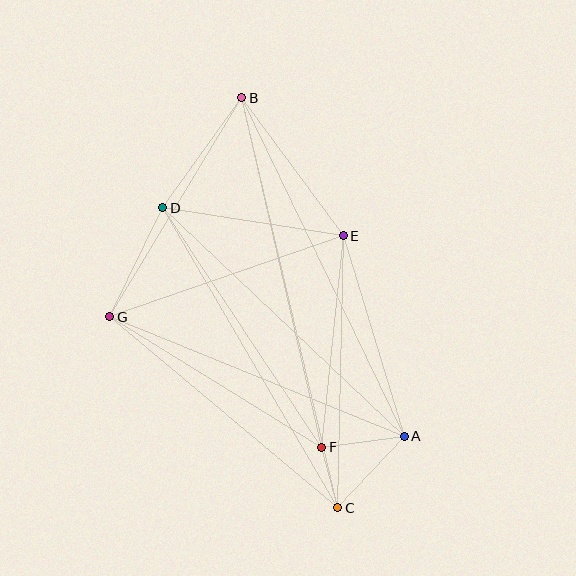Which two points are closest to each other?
Points C and F are closest to each other.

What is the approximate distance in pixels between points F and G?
The distance between F and G is approximately 249 pixels.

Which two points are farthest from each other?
Points B and C are farthest from each other.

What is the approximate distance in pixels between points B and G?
The distance between B and G is approximately 256 pixels.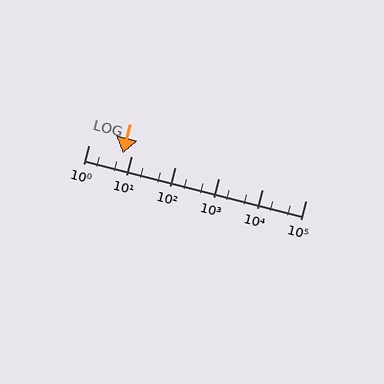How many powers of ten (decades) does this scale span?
The scale spans 5 decades, from 1 to 100000.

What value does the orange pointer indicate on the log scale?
The pointer indicates approximately 6.3.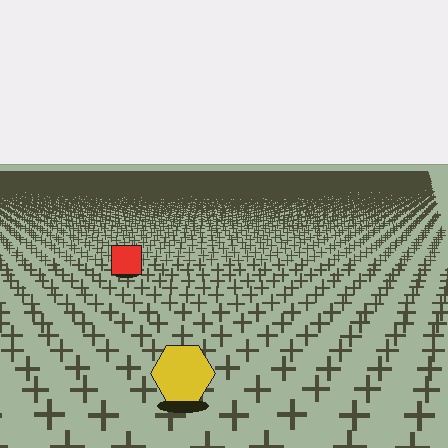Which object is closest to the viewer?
The yellow hexagon is closest. The texture marks near it are larger and more spread out.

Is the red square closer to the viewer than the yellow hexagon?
No. The yellow hexagon is closer — you can tell from the texture gradient: the ground texture is coarser near it.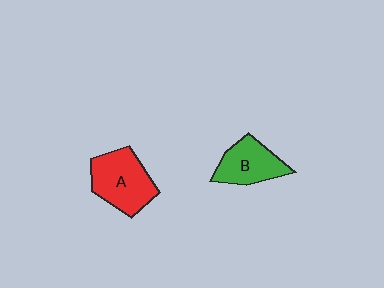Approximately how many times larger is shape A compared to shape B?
Approximately 1.3 times.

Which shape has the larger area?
Shape A (red).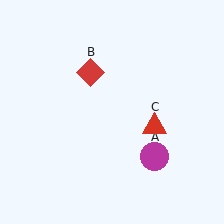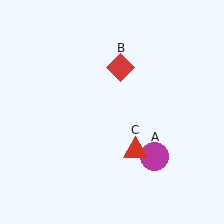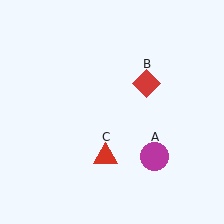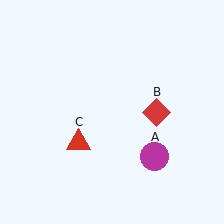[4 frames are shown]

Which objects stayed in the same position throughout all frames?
Magenta circle (object A) remained stationary.